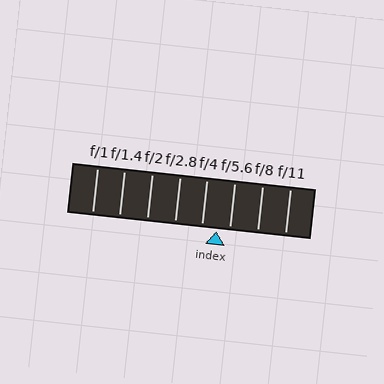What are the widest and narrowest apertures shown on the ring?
The widest aperture shown is f/1 and the narrowest is f/11.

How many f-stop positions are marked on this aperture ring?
There are 8 f-stop positions marked.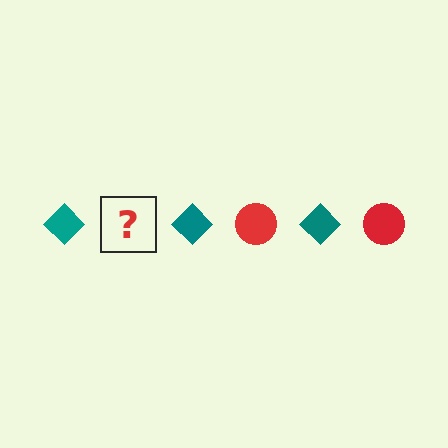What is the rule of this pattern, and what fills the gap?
The rule is that the pattern alternates between teal diamond and red circle. The gap should be filled with a red circle.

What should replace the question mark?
The question mark should be replaced with a red circle.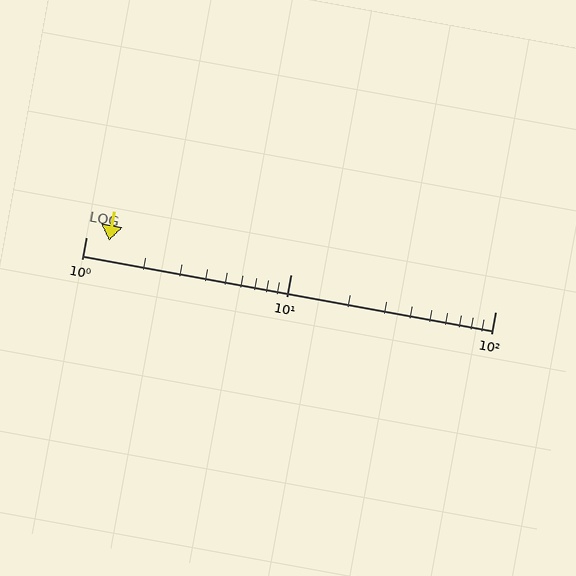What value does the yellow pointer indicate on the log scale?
The pointer indicates approximately 1.3.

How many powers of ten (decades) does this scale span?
The scale spans 2 decades, from 1 to 100.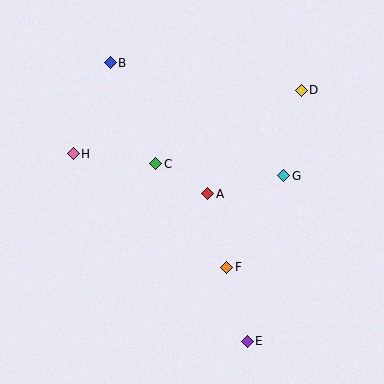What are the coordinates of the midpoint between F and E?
The midpoint between F and E is at (237, 304).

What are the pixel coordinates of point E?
Point E is at (247, 342).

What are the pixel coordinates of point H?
Point H is at (73, 154).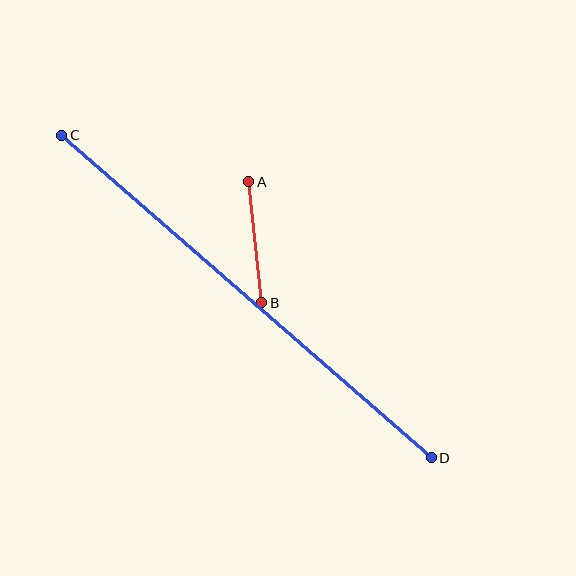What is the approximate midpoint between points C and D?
The midpoint is at approximately (247, 297) pixels.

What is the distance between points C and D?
The distance is approximately 490 pixels.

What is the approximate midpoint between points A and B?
The midpoint is at approximately (255, 242) pixels.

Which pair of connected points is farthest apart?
Points C and D are farthest apart.